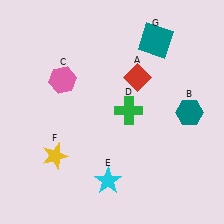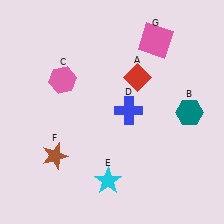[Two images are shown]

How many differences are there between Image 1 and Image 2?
There are 3 differences between the two images.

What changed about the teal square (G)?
In Image 1, G is teal. In Image 2, it changed to pink.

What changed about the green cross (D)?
In Image 1, D is green. In Image 2, it changed to blue.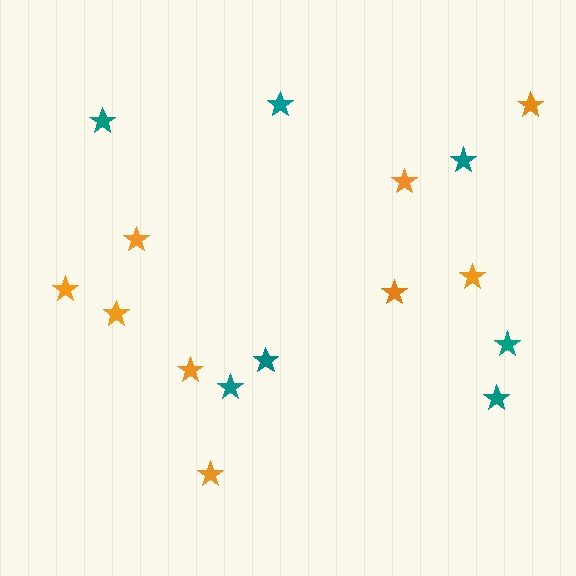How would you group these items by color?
There are 2 groups: one group of orange stars (9) and one group of teal stars (7).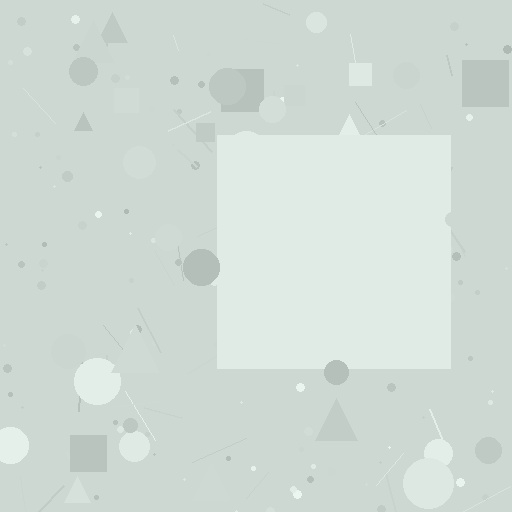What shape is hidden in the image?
A square is hidden in the image.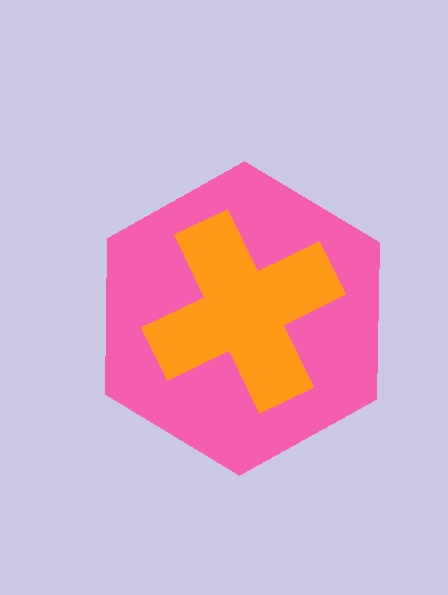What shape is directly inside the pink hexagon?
The orange cross.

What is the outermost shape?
The pink hexagon.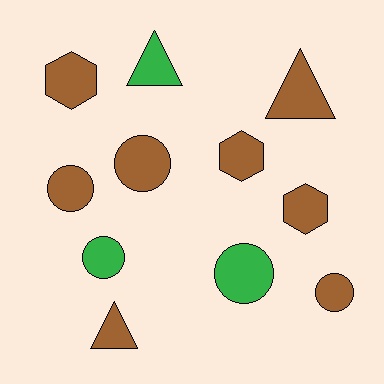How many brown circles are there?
There are 3 brown circles.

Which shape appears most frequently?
Circle, with 5 objects.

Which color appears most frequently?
Brown, with 8 objects.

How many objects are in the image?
There are 11 objects.